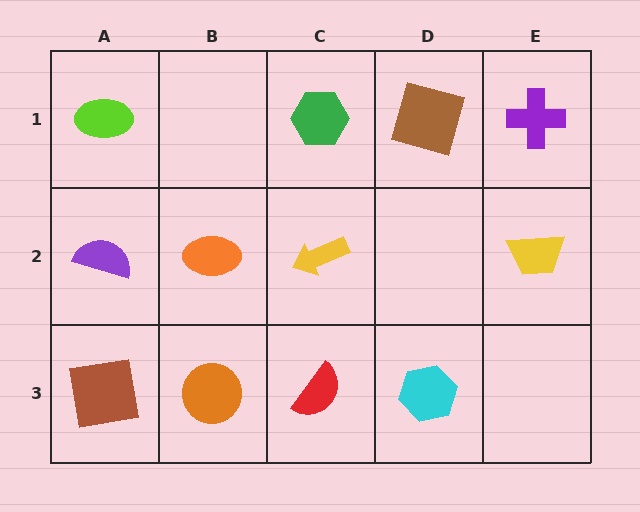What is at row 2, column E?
A yellow trapezoid.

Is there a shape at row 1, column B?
No, that cell is empty.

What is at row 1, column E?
A purple cross.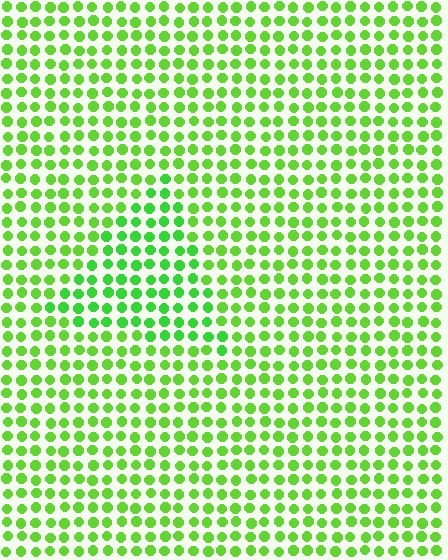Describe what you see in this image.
The image is filled with small lime elements in a uniform arrangement. A triangle-shaped region is visible where the elements are tinted to a slightly different hue, forming a subtle color boundary.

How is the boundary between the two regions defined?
The boundary is defined purely by a slight shift in hue (about 18 degrees). Spacing, size, and orientation are identical on both sides.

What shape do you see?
I see a triangle.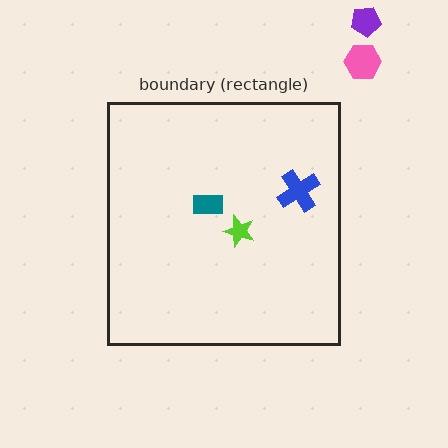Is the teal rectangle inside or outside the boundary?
Inside.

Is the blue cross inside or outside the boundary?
Inside.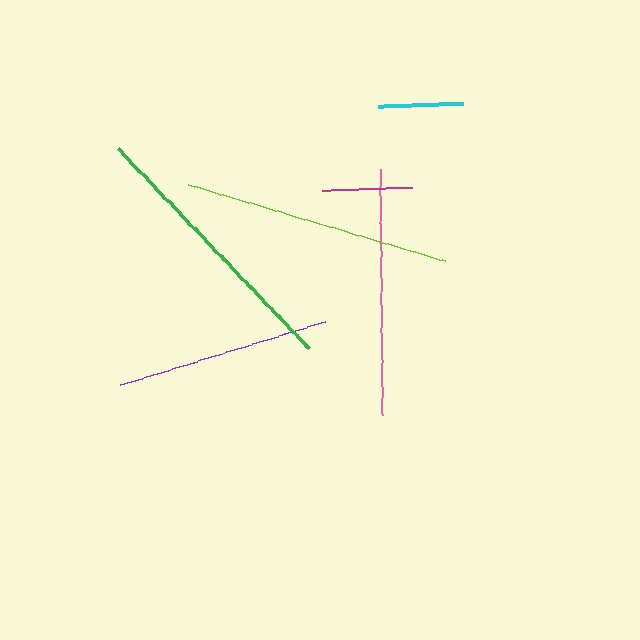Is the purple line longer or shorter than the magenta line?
The purple line is longer than the magenta line.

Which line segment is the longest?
The green line is the longest at approximately 277 pixels.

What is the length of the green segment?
The green segment is approximately 277 pixels long.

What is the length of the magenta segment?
The magenta segment is approximately 90 pixels long.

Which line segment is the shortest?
The cyan line is the shortest at approximately 85 pixels.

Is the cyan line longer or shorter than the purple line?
The purple line is longer than the cyan line.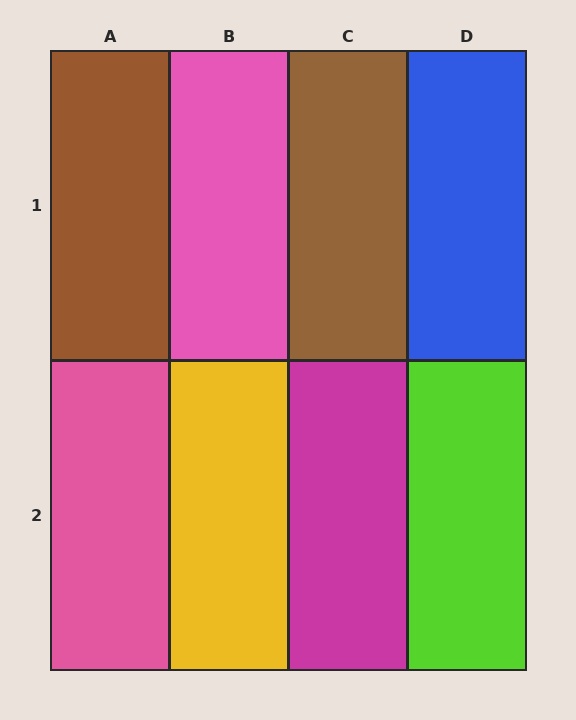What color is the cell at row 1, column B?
Pink.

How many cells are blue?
1 cell is blue.